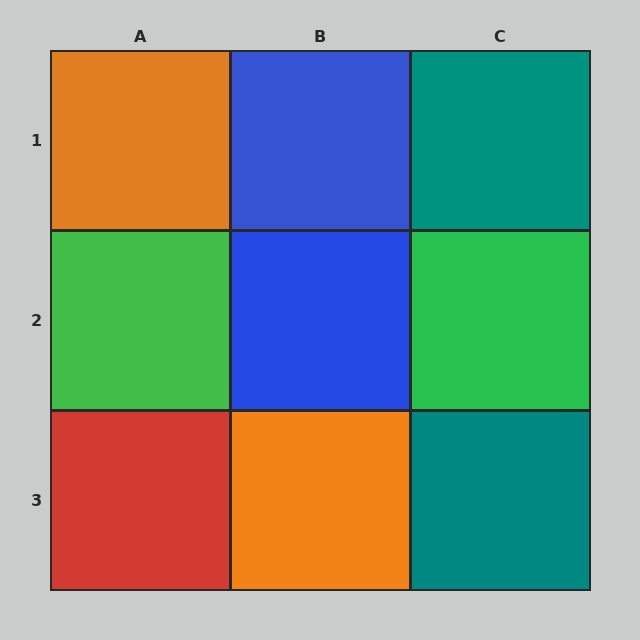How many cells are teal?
2 cells are teal.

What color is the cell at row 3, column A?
Red.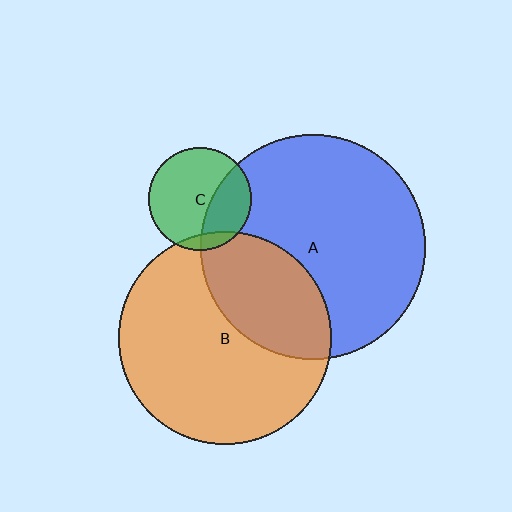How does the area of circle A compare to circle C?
Approximately 4.8 times.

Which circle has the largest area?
Circle A (blue).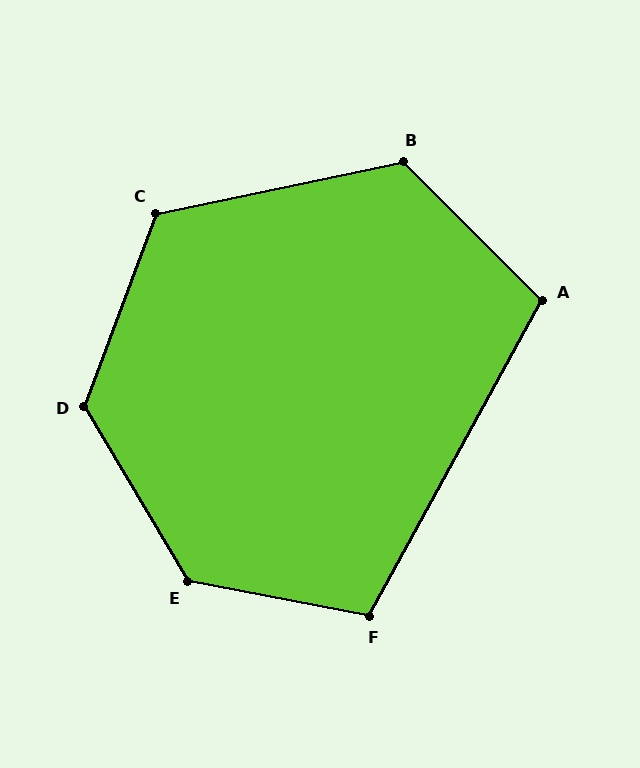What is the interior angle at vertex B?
Approximately 123 degrees (obtuse).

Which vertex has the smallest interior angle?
A, at approximately 106 degrees.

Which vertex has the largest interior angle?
E, at approximately 132 degrees.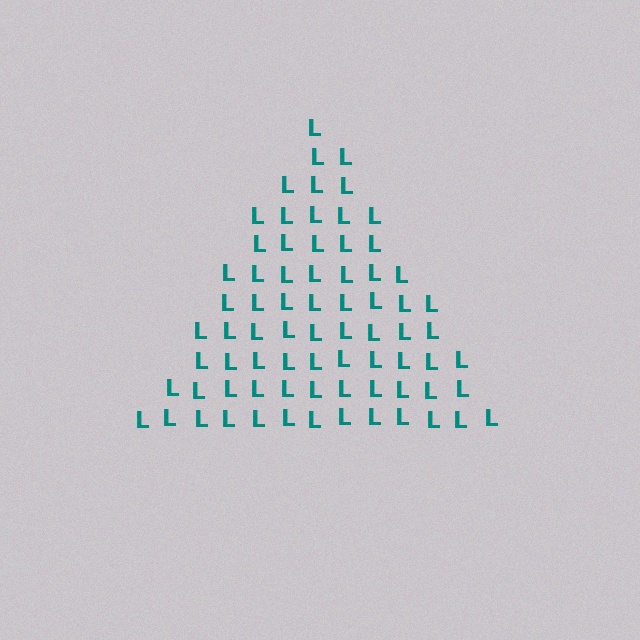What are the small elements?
The small elements are letter L's.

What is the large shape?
The large shape is a triangle.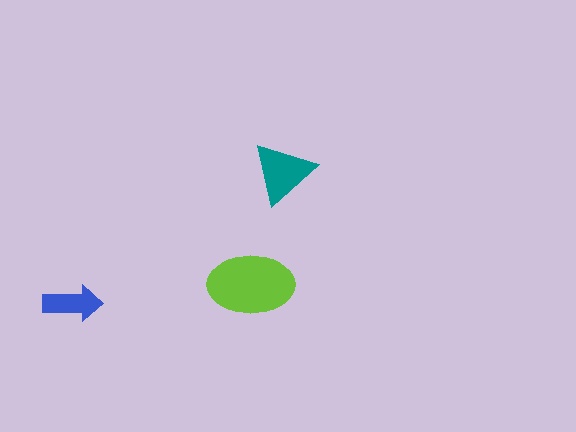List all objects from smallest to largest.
The blue arrow, the teal triangle, the lime ellipse.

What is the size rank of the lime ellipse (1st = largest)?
1st.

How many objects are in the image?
There are 3 objects in the image.